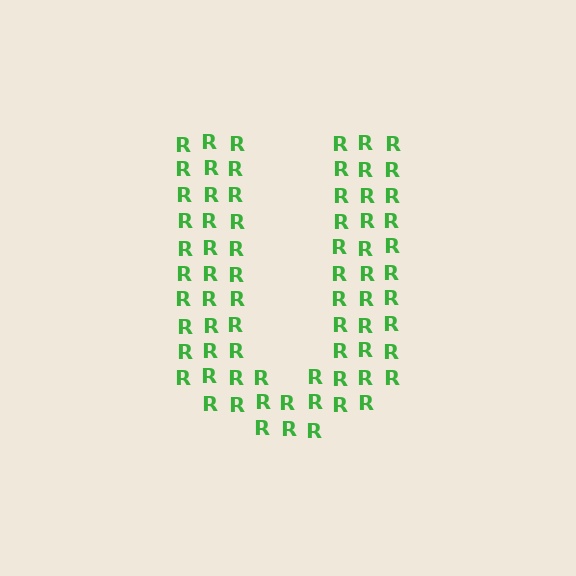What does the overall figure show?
The overall figure shows the letter U.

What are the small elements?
The small elements are letter R's.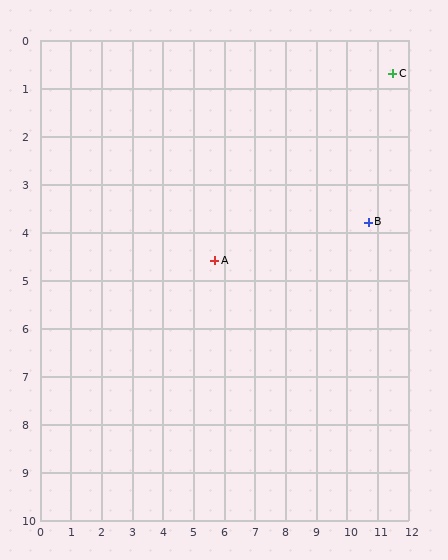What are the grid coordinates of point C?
Point C is at approximately (11.5, 0.7).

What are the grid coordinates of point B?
Point B is at approximately (10.7, 3.8).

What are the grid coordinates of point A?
Point A is at approximately (5.7, 4.6).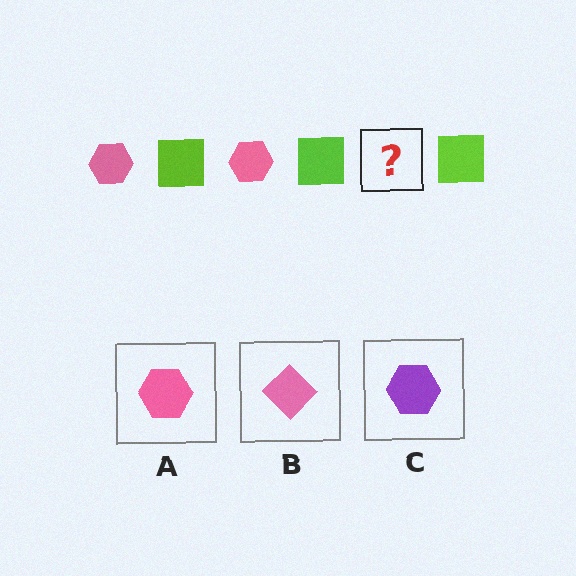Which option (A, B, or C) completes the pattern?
A.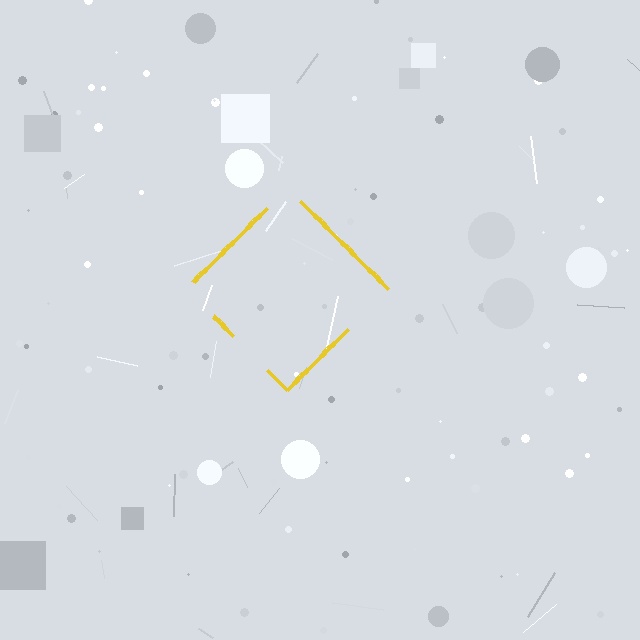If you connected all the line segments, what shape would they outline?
They would outline a diamond.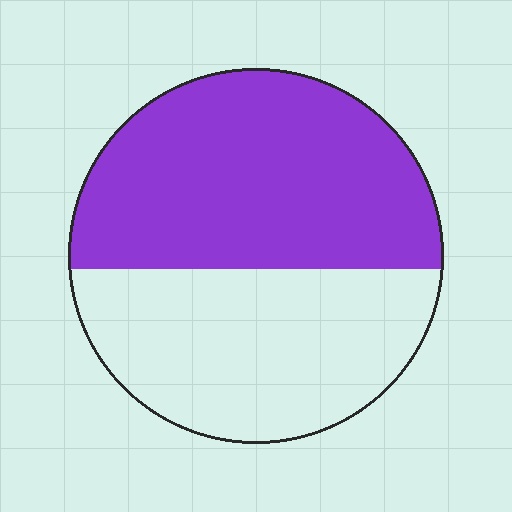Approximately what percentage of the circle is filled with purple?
Approximately 55%.